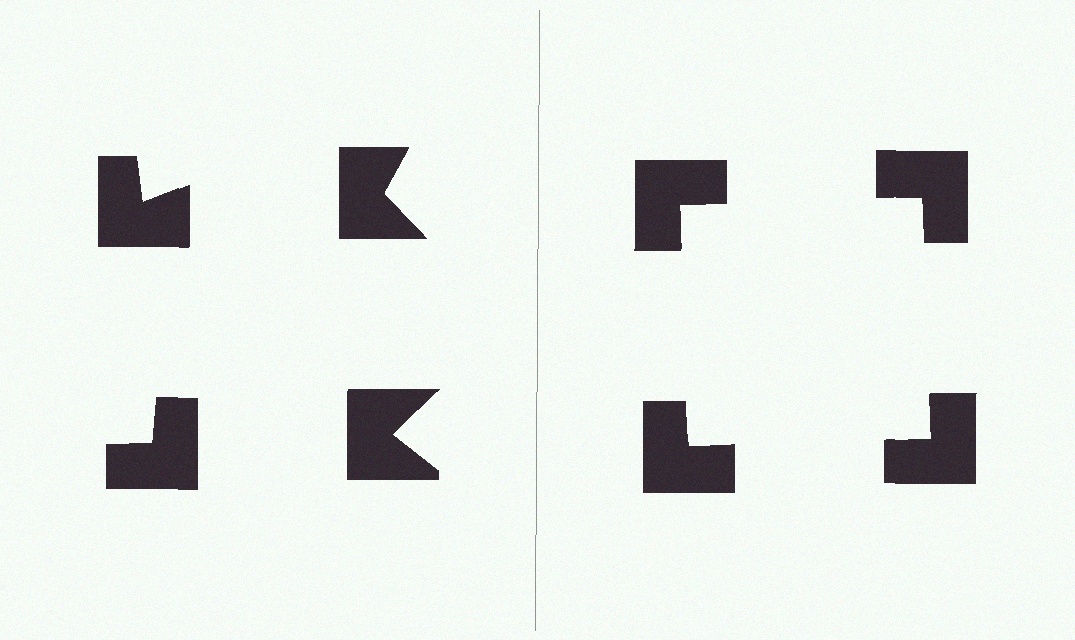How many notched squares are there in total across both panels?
8 — 4 on each side.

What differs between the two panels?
The notched squares are positioned identically on both sides; only the wedge orientations differ. On the right they align to a square; on the left they are misaligned.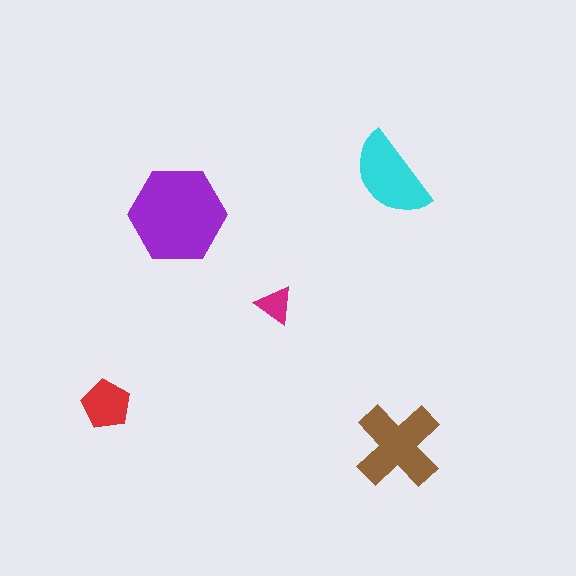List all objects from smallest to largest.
The magenta triangle, the red pentagon, the cyan semicircle, the brown cross, the purple hexagon.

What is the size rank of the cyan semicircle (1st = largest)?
3rd.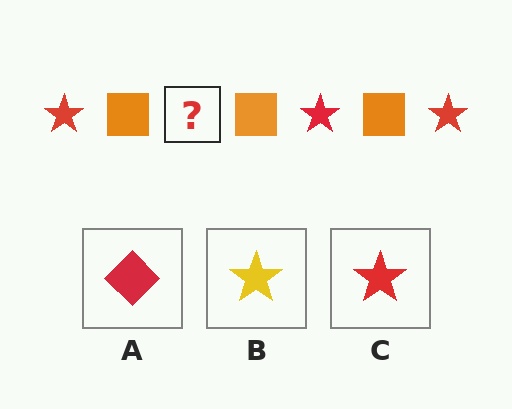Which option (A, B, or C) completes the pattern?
C.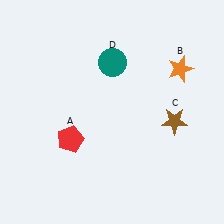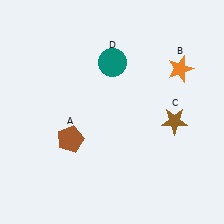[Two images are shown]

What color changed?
The pentagon (A) changed from red in Image 1 to brown in Image 2.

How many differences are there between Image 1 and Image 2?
There is 1 difference between the two images.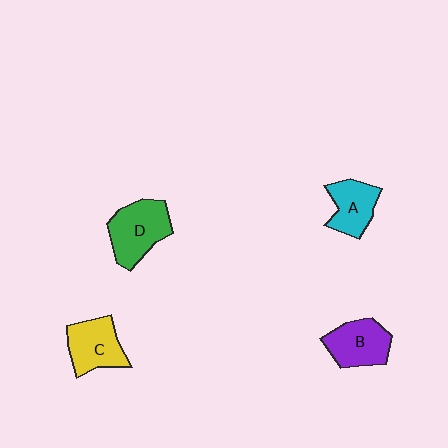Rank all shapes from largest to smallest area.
From largest to smallest: D (green), C (yellow), B (purple), A (cyan).